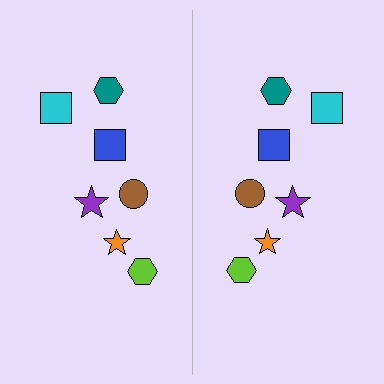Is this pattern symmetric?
Yes, this pattern has bilateral (reflection) symmetry.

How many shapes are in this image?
There are 14 shapes in this image.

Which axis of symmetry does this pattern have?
The pattern has a vertical axis of symmetry running through the center of the image.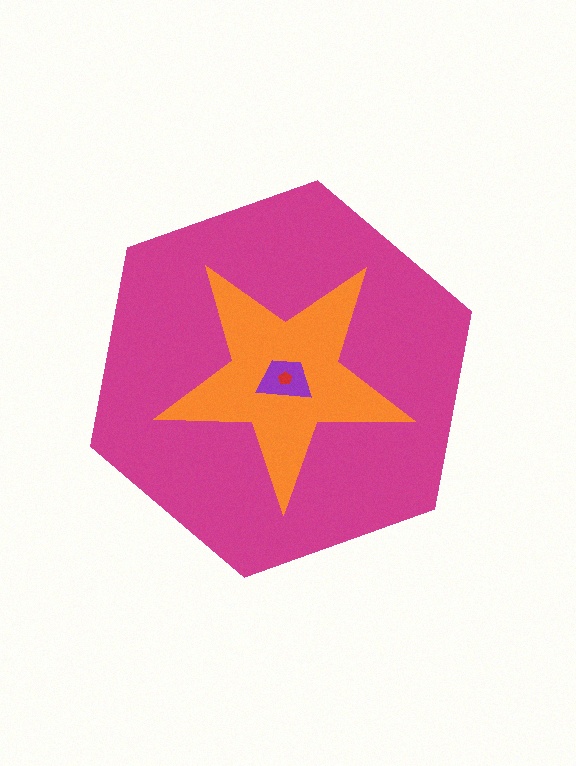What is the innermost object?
The red pentagon.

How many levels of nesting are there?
4.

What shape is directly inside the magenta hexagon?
The orange star.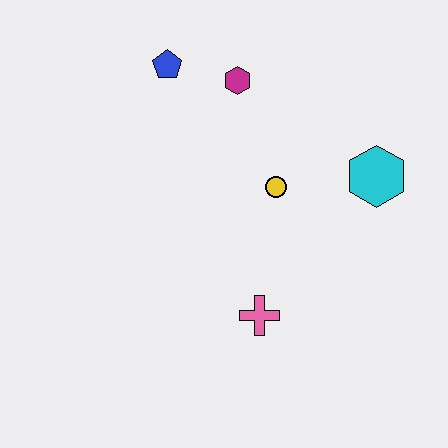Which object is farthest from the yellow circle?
The blue pentagon is farthest from the yellow circle.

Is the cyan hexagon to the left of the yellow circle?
No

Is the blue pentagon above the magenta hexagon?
Yes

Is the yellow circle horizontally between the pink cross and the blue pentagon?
No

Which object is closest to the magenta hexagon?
The blue pentagon is closest to the magenta hexagon.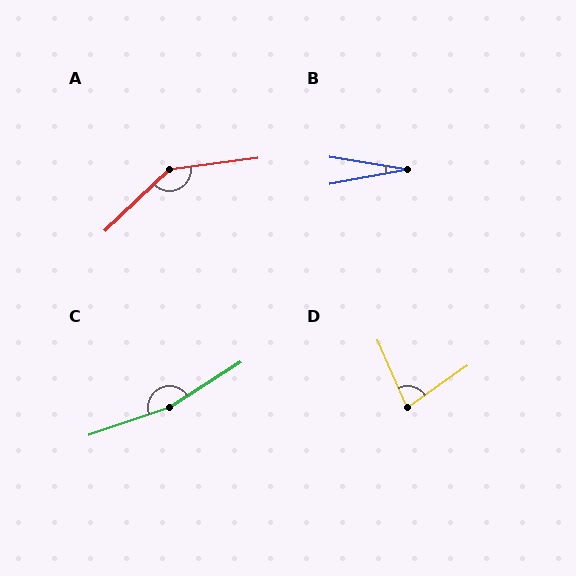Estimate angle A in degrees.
Approximately 144 degrees.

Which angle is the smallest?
B, at approximately 19 degrees.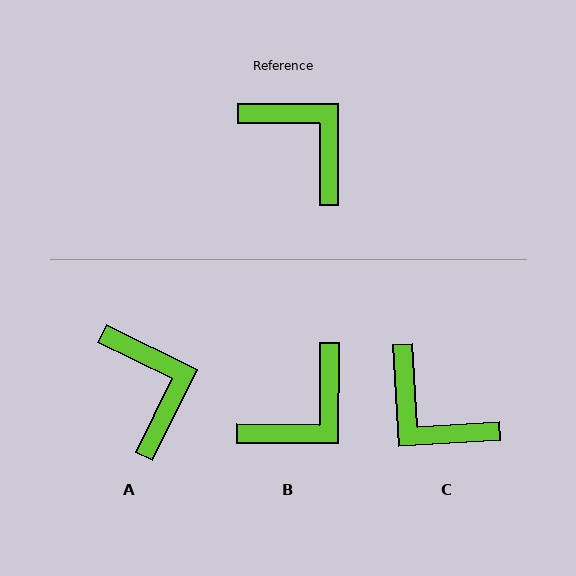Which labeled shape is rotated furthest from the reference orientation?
C, about 177 degrees away.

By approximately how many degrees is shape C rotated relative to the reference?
Approximately 177 degrees clockwise.